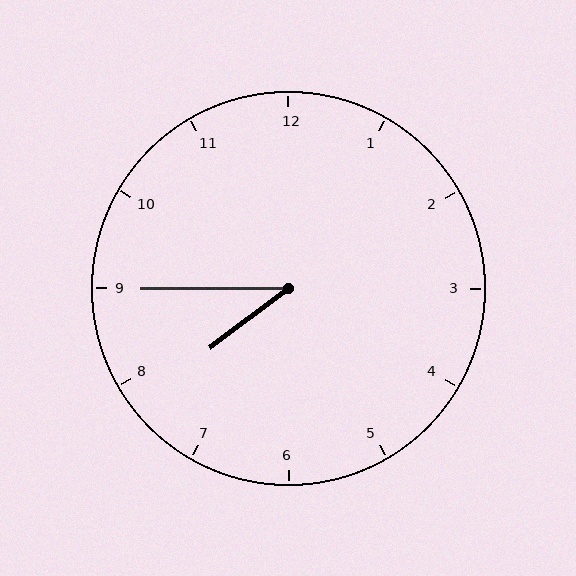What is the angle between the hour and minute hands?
Approximately 38 degrees.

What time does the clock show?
7:45.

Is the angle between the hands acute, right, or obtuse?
It is acute.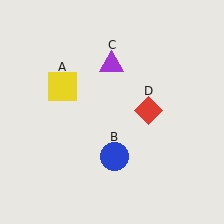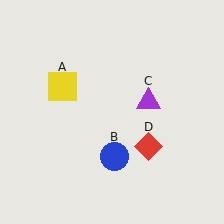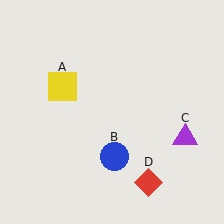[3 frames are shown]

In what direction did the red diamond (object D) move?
The red diamond (object D) moved down.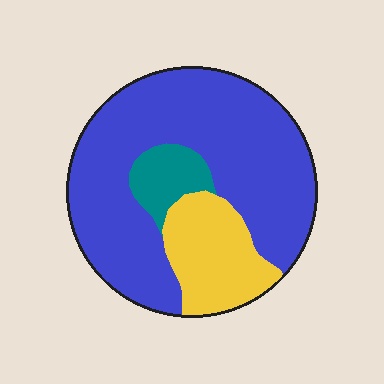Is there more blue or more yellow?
Blue.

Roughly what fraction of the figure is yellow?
Yellow takes up less than a quarter of the figure.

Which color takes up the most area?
Blue, at roughly 70%.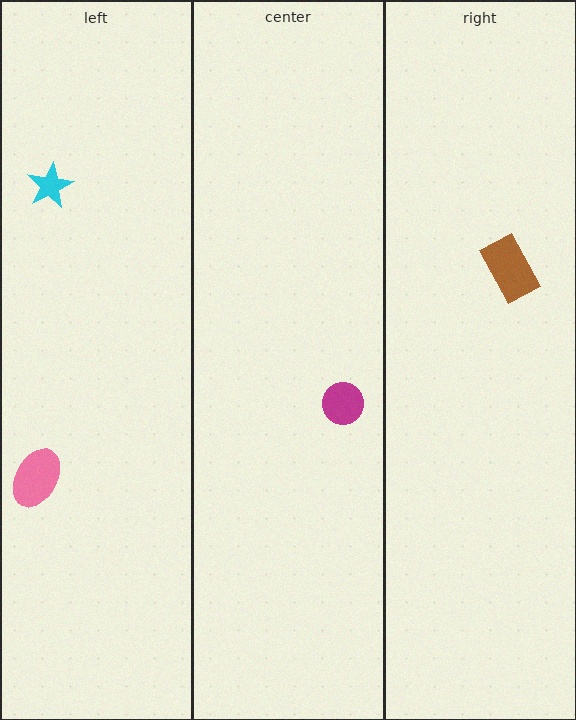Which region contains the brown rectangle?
The right region.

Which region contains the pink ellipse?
The left region.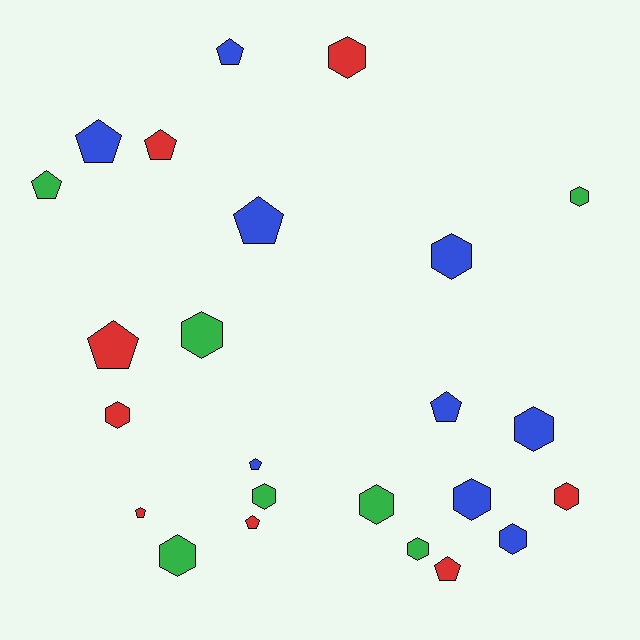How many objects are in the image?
There are 24 objects.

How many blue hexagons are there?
There are 4 blue hexagons.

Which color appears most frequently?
Blue, with 9 objects.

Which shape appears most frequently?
Hexagon, with 13 objects.